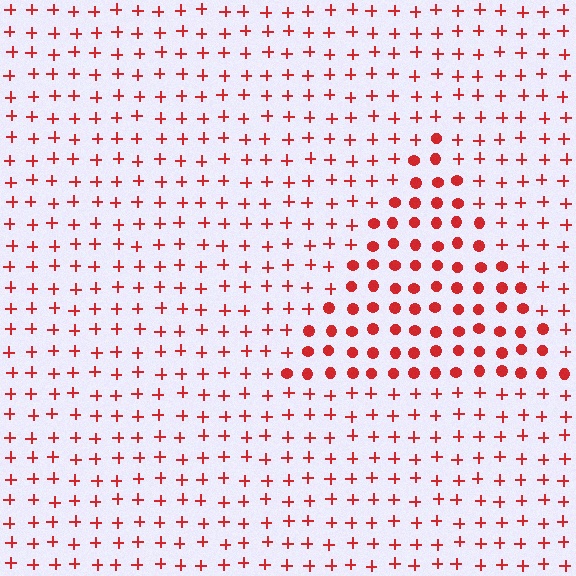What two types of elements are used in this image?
The image uses circles inside the triangle region and plus signs outside it.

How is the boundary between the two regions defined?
The boundary is defined by a change in element shape: circles inside vs. plus signs outside. All elements share the same color and spacing.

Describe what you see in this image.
The image is filled with small red elements arranged in a uniform grid. A triangle-shaped region contains circles, while the surrounding area contains plus signs. The boundary is defined purely by the change in element shape.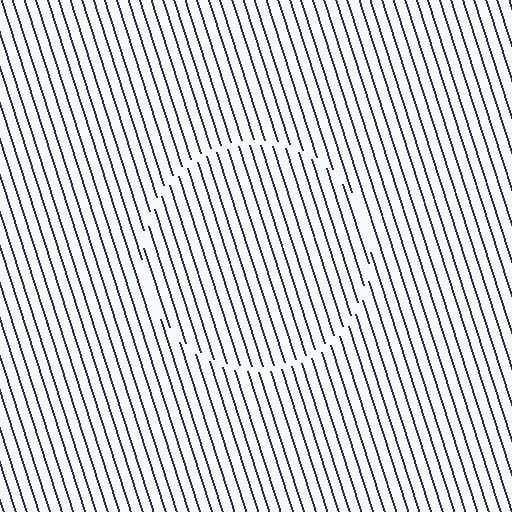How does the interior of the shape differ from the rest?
The interior of the shape contains the same grating, shifted by half a period — the contour is defined by the phase discontinuity where line-ends from the inner and outer gratings abut.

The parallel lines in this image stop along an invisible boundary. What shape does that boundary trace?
An illusory circle. The interior of the shape contains the same grating, shifted by half a period — the contour is defined by the phase discontinuity where line-ends from the inner and outer gratings abut.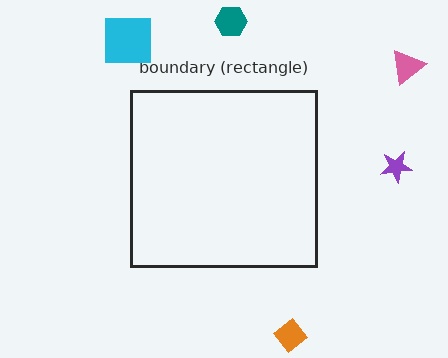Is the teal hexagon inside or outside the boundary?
Outside.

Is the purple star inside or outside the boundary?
Outside.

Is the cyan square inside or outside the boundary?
Outside.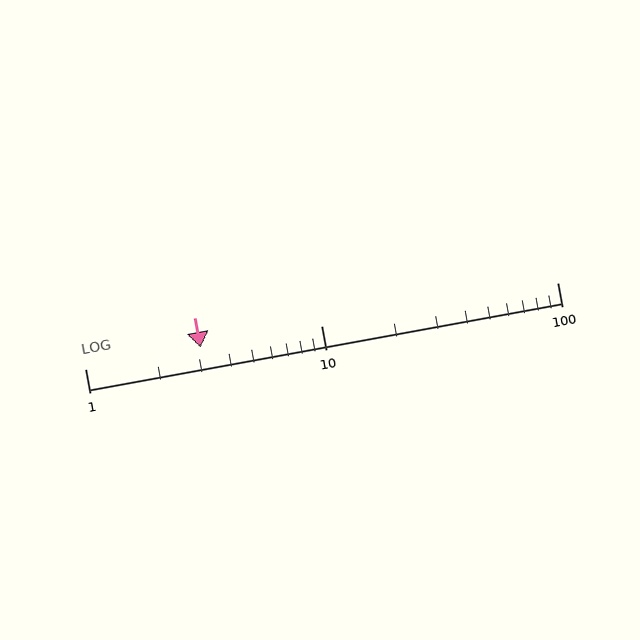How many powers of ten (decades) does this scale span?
The scale spans 2 decades, from 1 to 100.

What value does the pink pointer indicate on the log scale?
The pointer indicates approximately 3.1.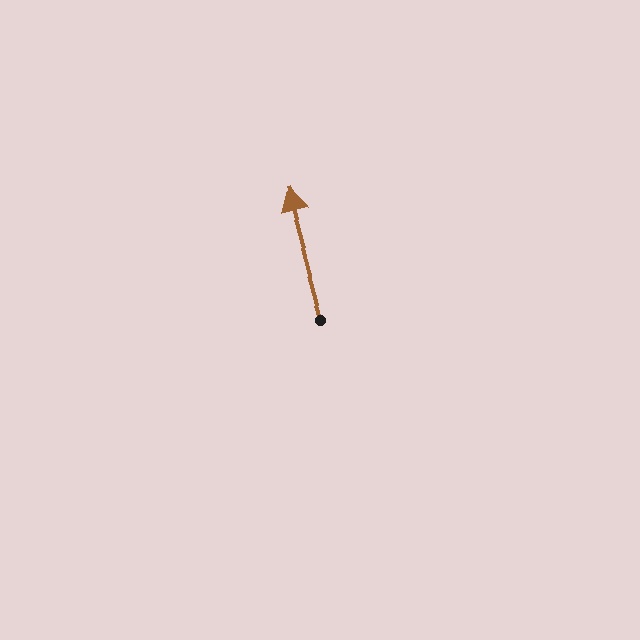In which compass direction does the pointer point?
North.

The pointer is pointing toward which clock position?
Roughly 12 o'clock.